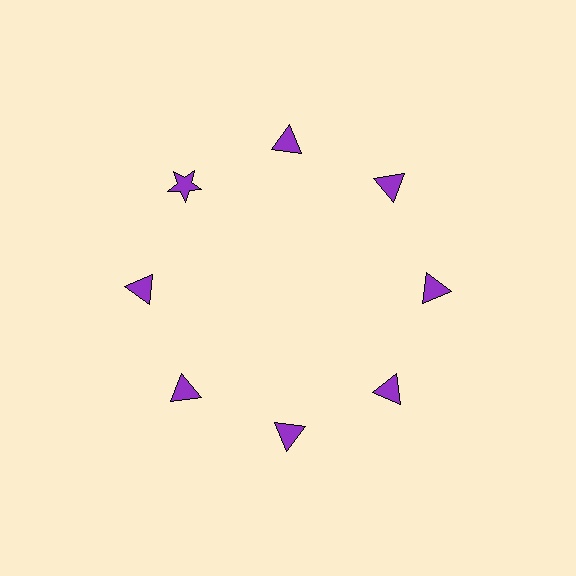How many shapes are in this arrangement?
There are 8 shapes arranged in a ring pattern.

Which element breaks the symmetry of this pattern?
The purple star at roughly the 10 o'clock position breaks the symmetry. All other shapes are purple triangles.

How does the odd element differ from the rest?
It has a different shape: star instead of triangle.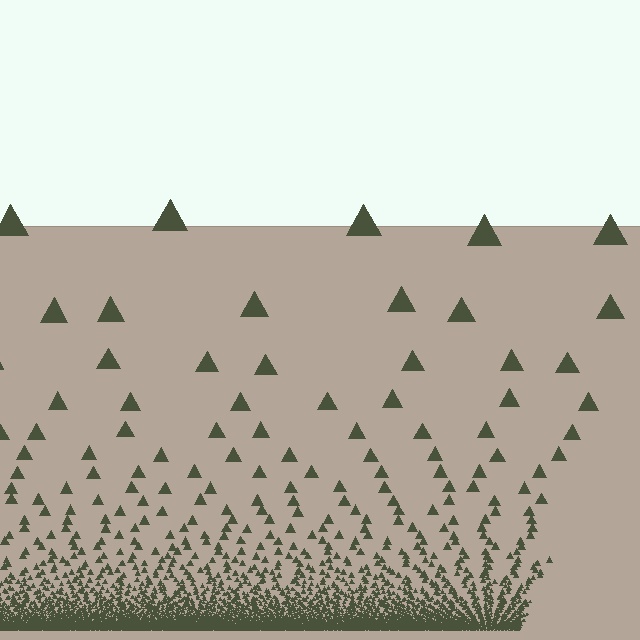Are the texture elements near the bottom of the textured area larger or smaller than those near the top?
Smaller. The gradient is inverted — elements near the bottom are smaller and denser.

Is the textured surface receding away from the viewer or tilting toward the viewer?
The surface appears to tilt toward the viewer. Texture elements get larger and sparser toward the top.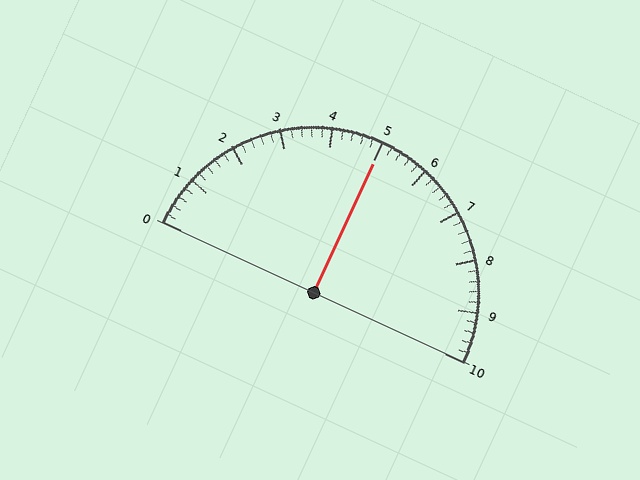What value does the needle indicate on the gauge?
The needle indicates approximately 5.0.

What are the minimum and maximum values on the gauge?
The gauge ranges from 0 to 10.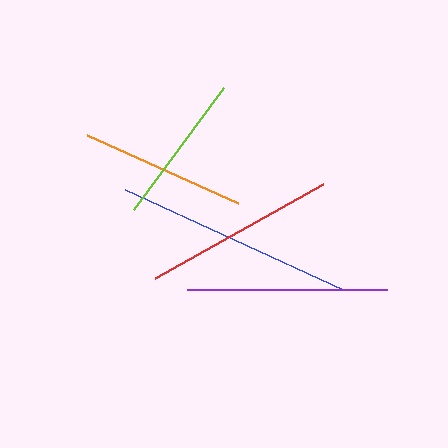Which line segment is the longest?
The blue line is the longest at approximately 240 pixels.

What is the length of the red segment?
The red segment is approximately 193 pixels long.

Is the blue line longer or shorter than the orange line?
The blue line is longer than the orange line.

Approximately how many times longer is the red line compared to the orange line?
The red line is approximately 1.2 times the length of the orange line.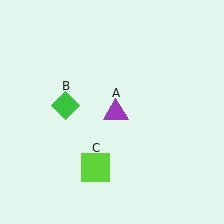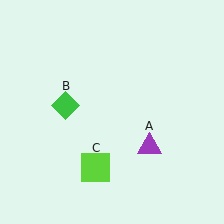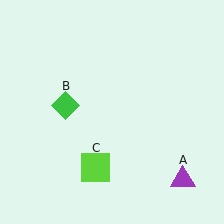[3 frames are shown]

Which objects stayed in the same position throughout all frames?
Green diamond (object B) and lime square (object C) remained stationary.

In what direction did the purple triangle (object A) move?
The purple triangle (object A) moved down and to the right.